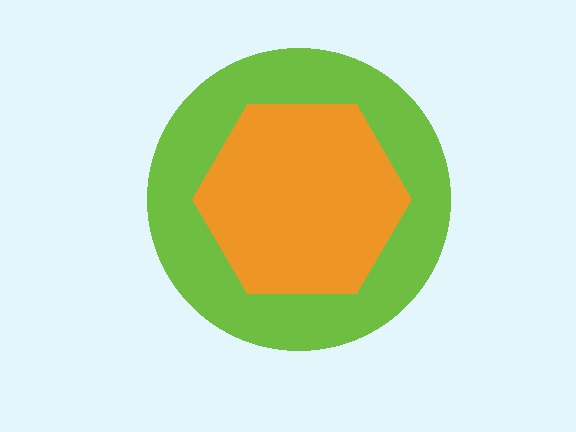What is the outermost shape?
The lime circle.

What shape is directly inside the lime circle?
The orange hexagon.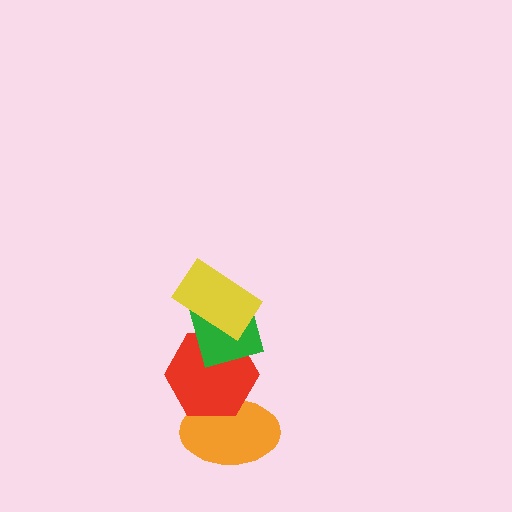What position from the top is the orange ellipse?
The orange ellipse is 4th from the top.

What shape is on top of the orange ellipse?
The red hexagon is on top of the orange ellipse.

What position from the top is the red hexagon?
The red hexagon is 3rd from the top.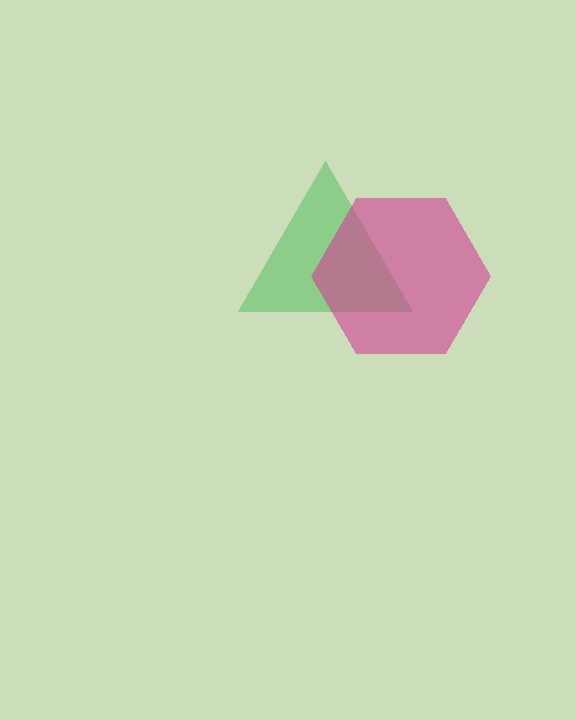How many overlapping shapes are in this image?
There are 2 overlapping shapes in the image.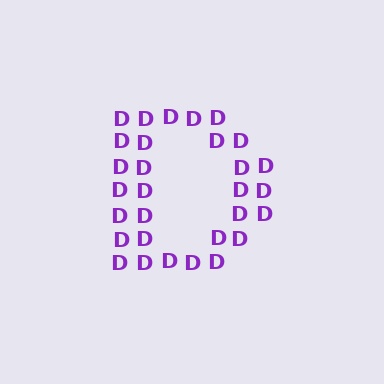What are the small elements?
The small elements are letter D's.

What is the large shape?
The large shape is the letter D.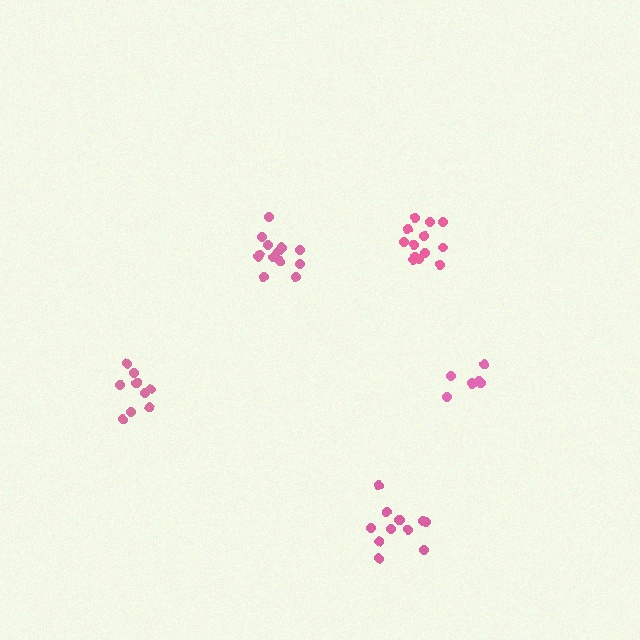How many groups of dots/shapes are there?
There are 5 groups.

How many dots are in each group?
Group 1: 12 dots, Group 2: 10 dots, Group 3: 13 dots, Group 4: 7 dots, Group 5: 13 dots (55 total).